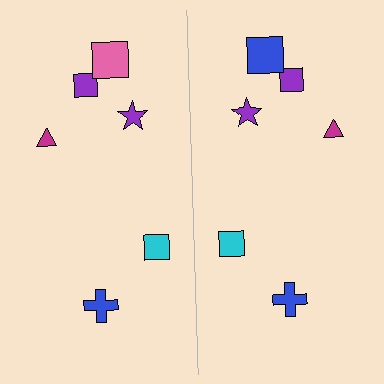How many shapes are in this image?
There are 12 shapes in this image.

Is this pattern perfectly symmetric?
No, the pattern is not perfectly symmetric. The blue square on the right side breaks the symmetry — its mirror counterpart is pink.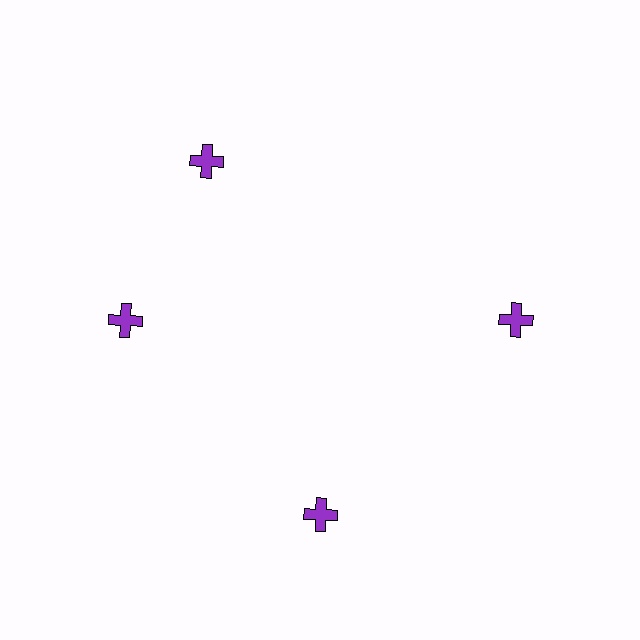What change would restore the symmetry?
The symmetry would be restored by rotating it back into even spacing with its neighbors so that all 4 crosses sit at equal angles and equal distance from the center.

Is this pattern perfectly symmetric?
No. The 4 purple crosses are arranged in a ring, but one element near the 12 o'clock position is rotated out of alignment along the ring, breaking the 4-fold rotational symmetry.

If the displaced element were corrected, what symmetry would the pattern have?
It would have 4-fold rotational symmetry — the pattern would map onto itself every 90 degrees.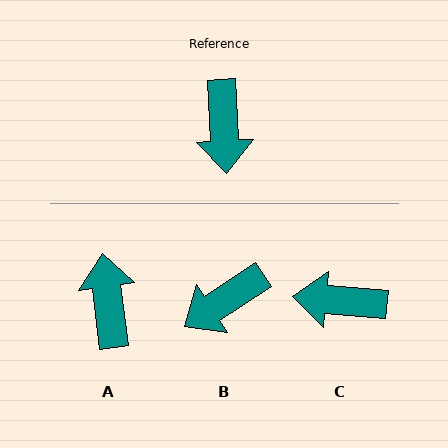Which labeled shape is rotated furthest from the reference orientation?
A, about 176 degrees away.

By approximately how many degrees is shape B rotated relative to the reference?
Approximately 60 degrees clockwise.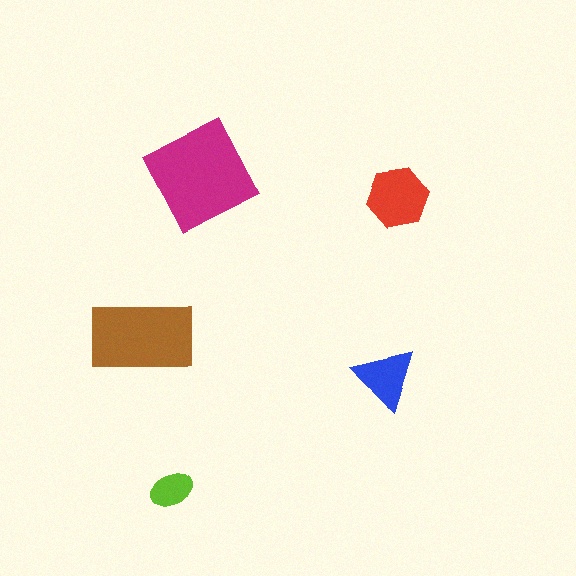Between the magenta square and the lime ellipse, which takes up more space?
The magenta square.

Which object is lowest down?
The lime ellipse is bottommost.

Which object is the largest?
The magenta square.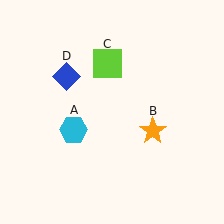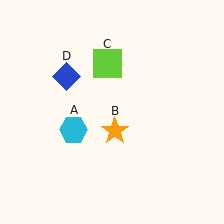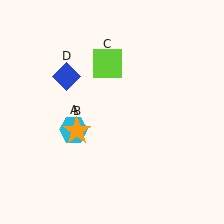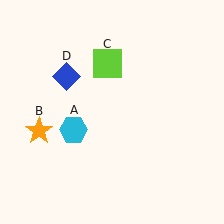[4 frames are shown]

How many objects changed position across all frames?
1 object changed position: orange star (object B).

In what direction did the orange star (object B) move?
The orange star (object B) moved left.